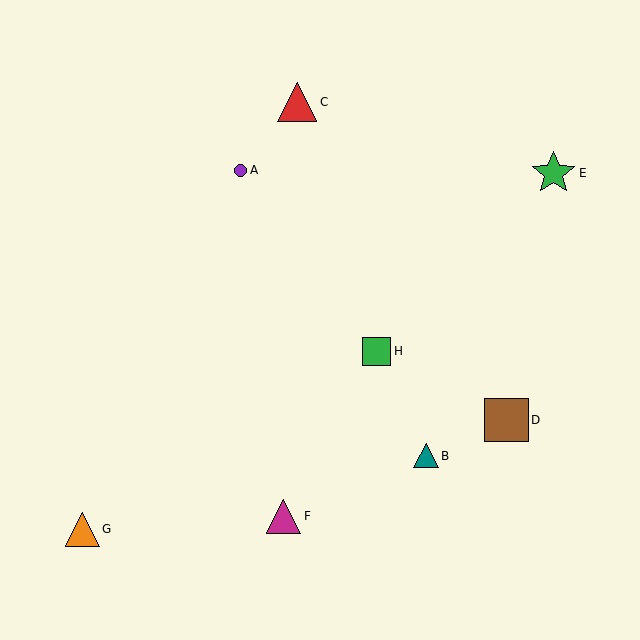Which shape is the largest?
The green star (labeled E) is the largest.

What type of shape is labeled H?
Shape H is a green square.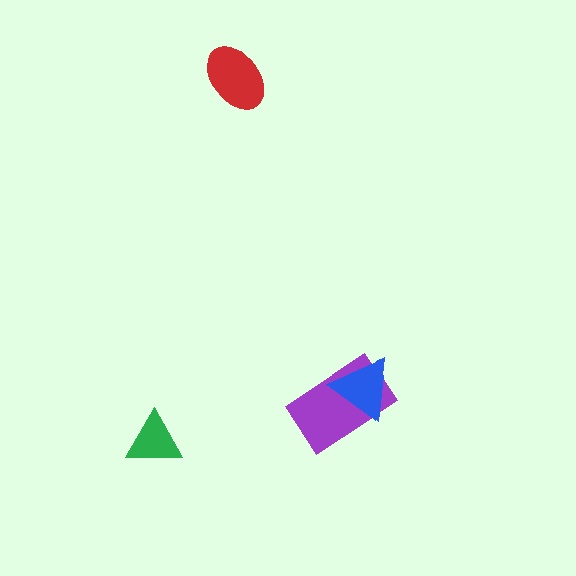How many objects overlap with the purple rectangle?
1 object overlaps with the purple rectangle.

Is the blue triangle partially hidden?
No, no other shape covers it.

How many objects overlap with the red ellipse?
0 objects overlap with the red ellipse.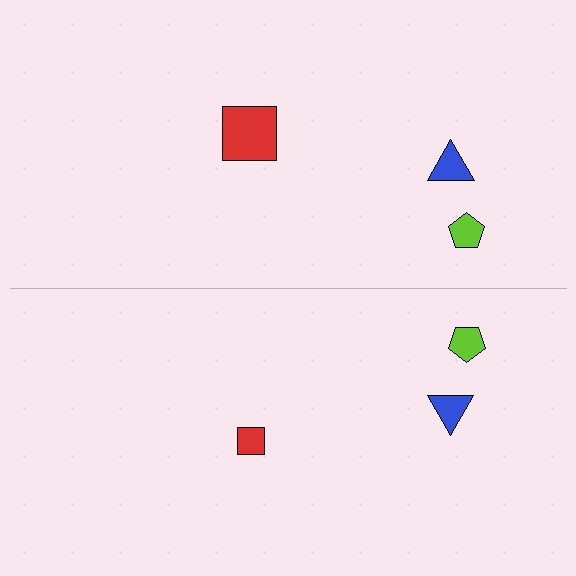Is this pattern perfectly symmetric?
No, the pattern is not perfectly symmetric. The red square on the bottom side has a different size than its mirror counterpart.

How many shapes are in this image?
There are 6 shapes in this image.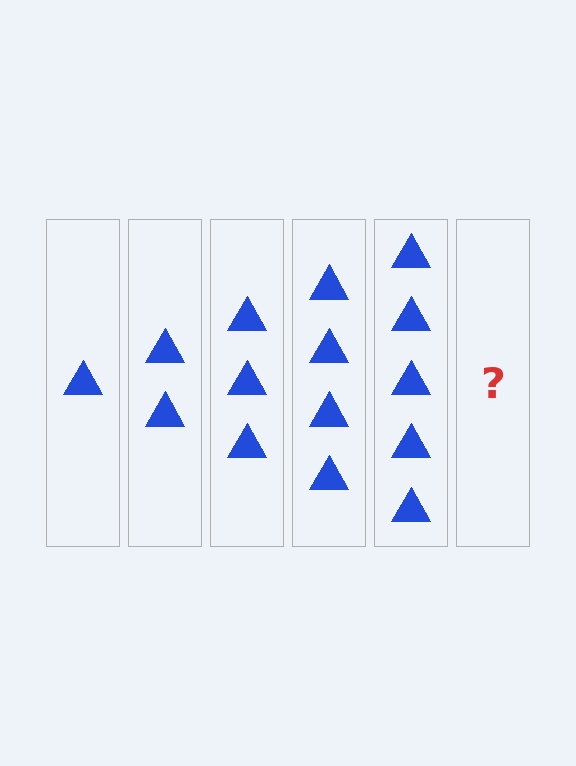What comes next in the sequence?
The next element should be 6 triangles.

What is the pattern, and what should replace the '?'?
The pattern is that each step adds one more triangle. The '?' should be 6 triangles.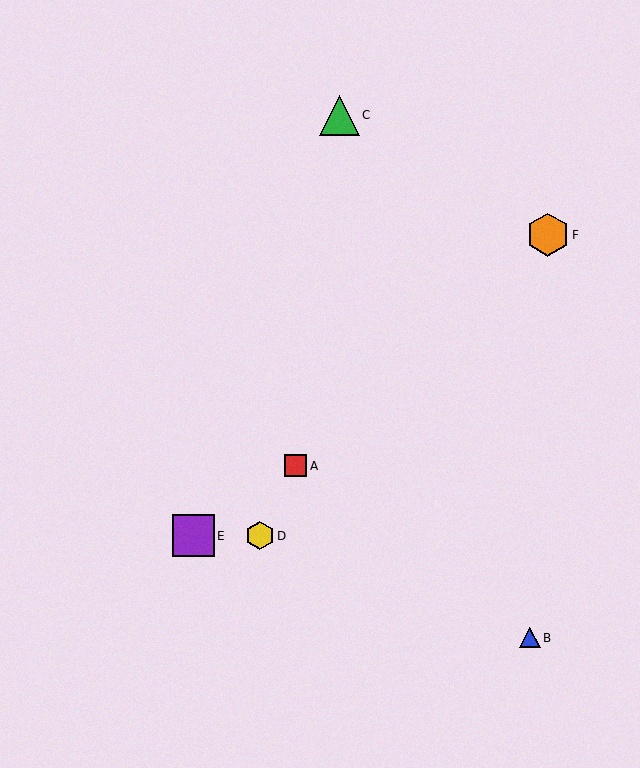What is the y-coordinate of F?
Object F is at y≈235.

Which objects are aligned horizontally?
Objects D, E are aligned horizontally.